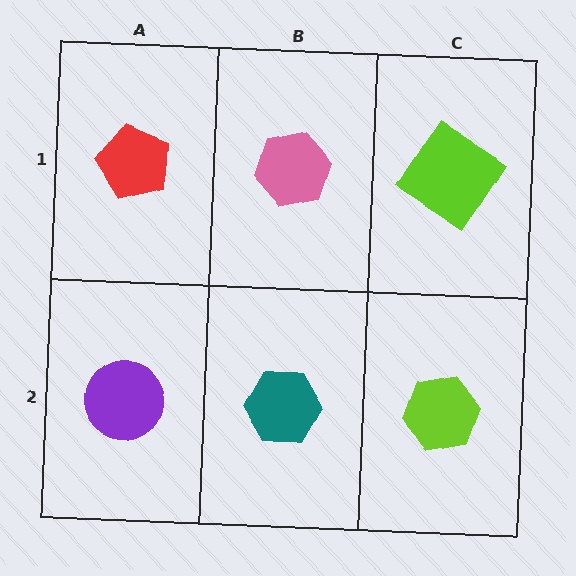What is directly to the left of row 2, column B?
A purple circle.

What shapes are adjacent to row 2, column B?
A pink hexagon (row 1, column B), a purple circle (row 2, column A), a lime hexagon (row 2, column C).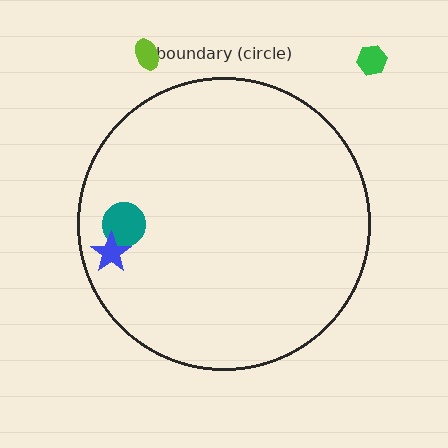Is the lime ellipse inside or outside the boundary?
Outside.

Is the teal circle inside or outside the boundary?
Inside.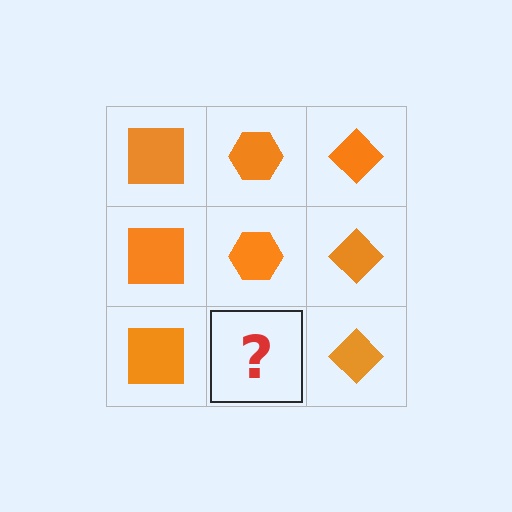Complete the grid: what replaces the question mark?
The question mark should be replaced with an orange hexagon.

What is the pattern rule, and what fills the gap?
The rule is that each column has a consistent shape. The gap should be filled with an orange hexagon.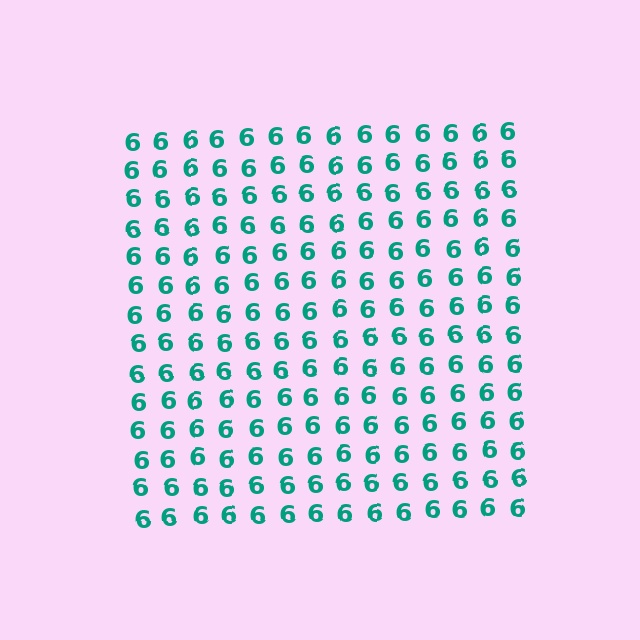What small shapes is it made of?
It is made of small digit 6's.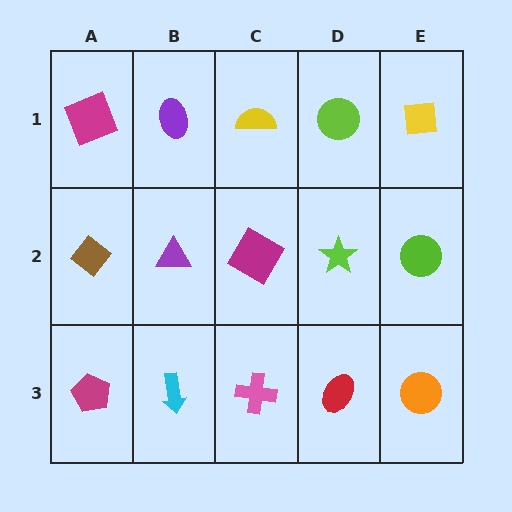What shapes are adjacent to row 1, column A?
A brown diamond (row 2, column A), a purple ellipse (row 1, column B).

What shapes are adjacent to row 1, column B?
A purple triangle (row 2, column B), a magenta square (row 1, column A), a yellow semicircle (row 1, column C).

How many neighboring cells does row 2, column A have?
3.